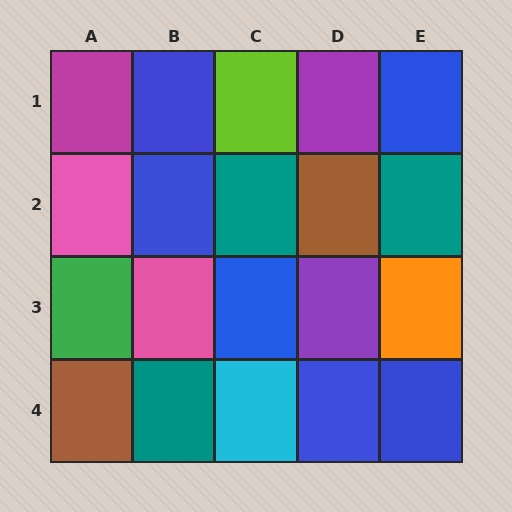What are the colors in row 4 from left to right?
Brown, teal, cyan, blue, blue.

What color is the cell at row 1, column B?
Blue.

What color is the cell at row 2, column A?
Pink.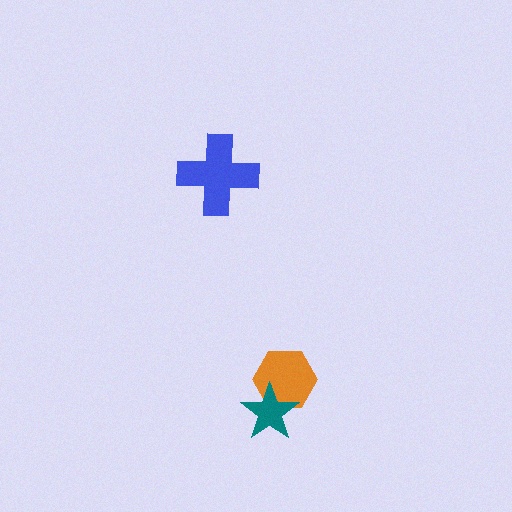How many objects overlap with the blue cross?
0 objects overlap with the blue cross.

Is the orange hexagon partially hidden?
Yes, it is partially covered by another shape.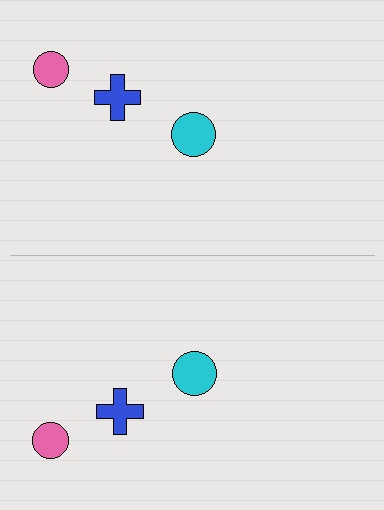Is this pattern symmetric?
Yes, this pattern has bilateral (reflection) symmetry.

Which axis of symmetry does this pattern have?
The pattern has a horizontal axis of symmetry running through the center of the image.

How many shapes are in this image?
There are 6 shapes in this image.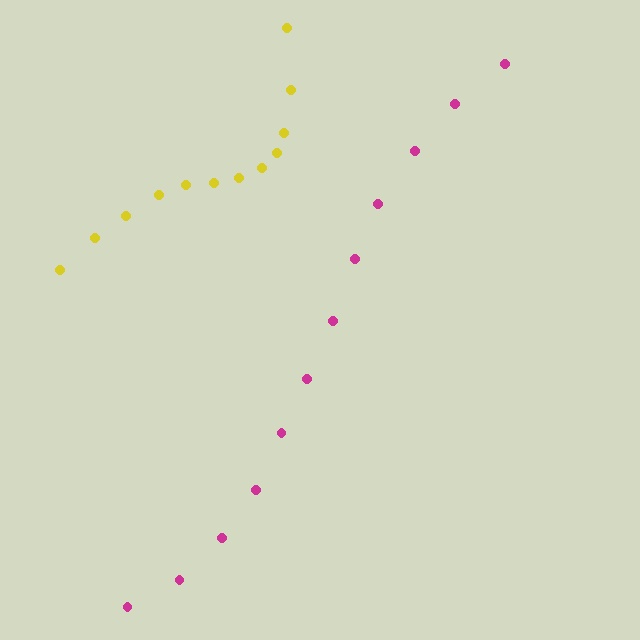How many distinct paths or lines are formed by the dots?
There are 2 distinct paths.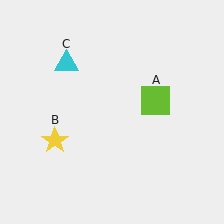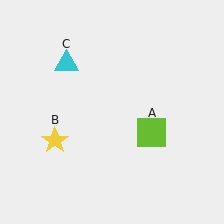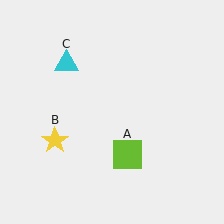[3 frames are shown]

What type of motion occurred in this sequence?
The lime square (object A) rotated clockwise around the center of the scene.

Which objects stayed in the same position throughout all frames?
Yellow star (object B) and cyan triangle (object C) remained stationary.